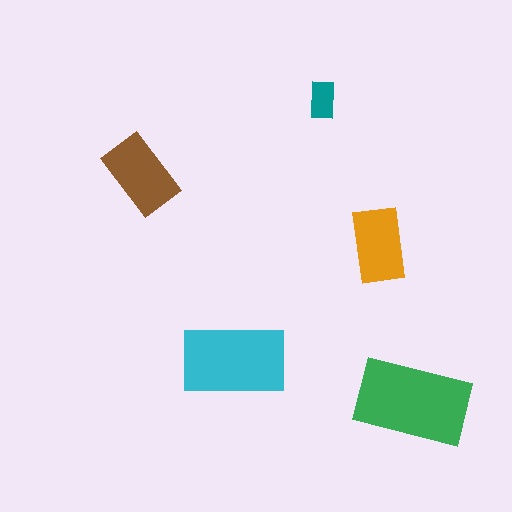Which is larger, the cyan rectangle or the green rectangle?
The green one.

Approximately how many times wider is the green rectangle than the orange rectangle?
About 1.5 times wider.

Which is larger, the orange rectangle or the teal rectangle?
The orange one.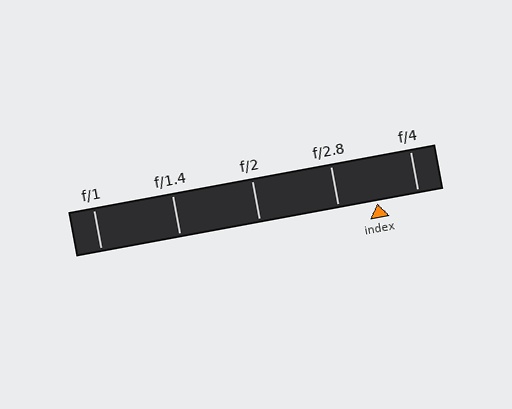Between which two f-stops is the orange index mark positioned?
The index mark is between f/2.8 and f/4.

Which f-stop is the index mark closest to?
The index mark is closest to f/2.8.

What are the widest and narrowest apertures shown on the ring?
The widest aperture shown is f/1 and the narrowest is f/4.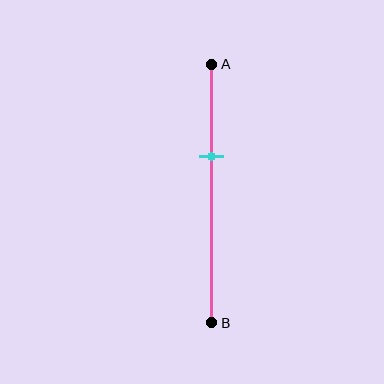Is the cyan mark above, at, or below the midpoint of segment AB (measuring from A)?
The cyan mark is above the midpoint of segment AB.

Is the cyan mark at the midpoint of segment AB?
No, the mark is at about 35% from A, not at the 50% midpoint.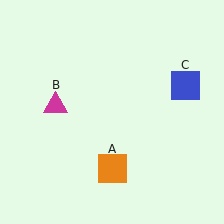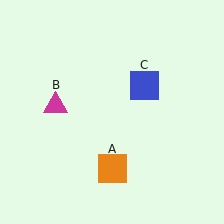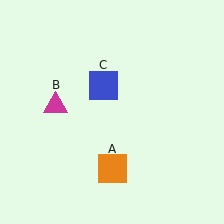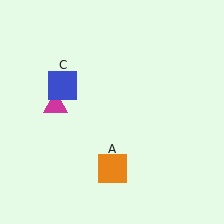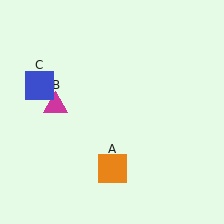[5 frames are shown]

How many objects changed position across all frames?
1 object changed position: blue square (object C).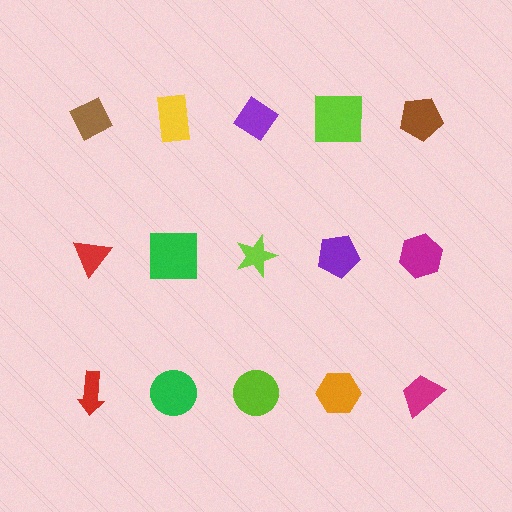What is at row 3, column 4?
An orange hexagon.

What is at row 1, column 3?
A purple diamond.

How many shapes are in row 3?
5 shapes.